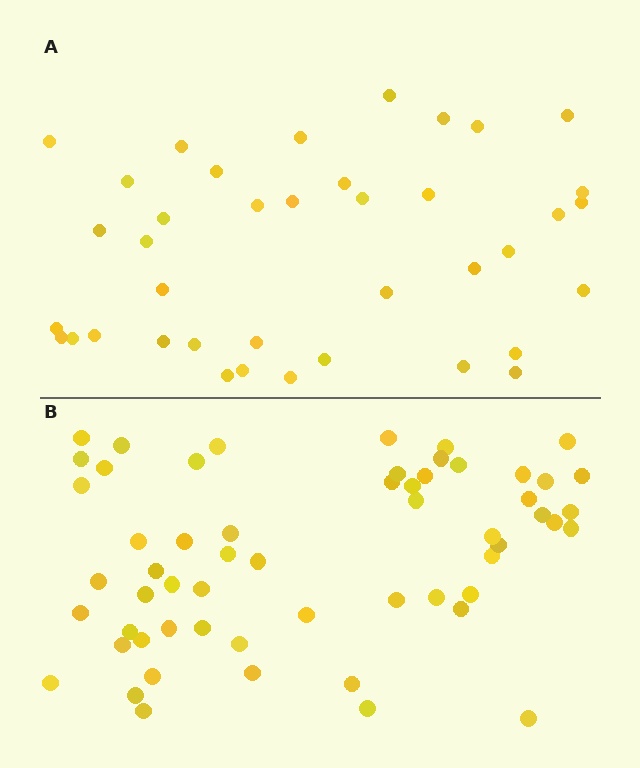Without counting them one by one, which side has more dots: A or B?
Region B (the bottom region) has more dots.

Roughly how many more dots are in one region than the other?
Region B has approximately 20 more dots than region A.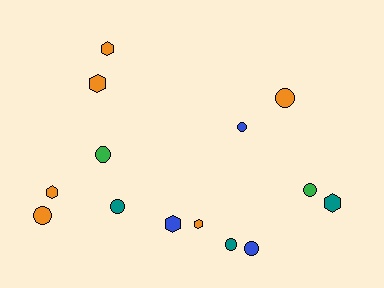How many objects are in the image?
There are 14 objects.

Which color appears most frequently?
Orange, with 6 objects.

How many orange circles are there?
There are 2 orange circles.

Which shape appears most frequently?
Circle, with 8 objects.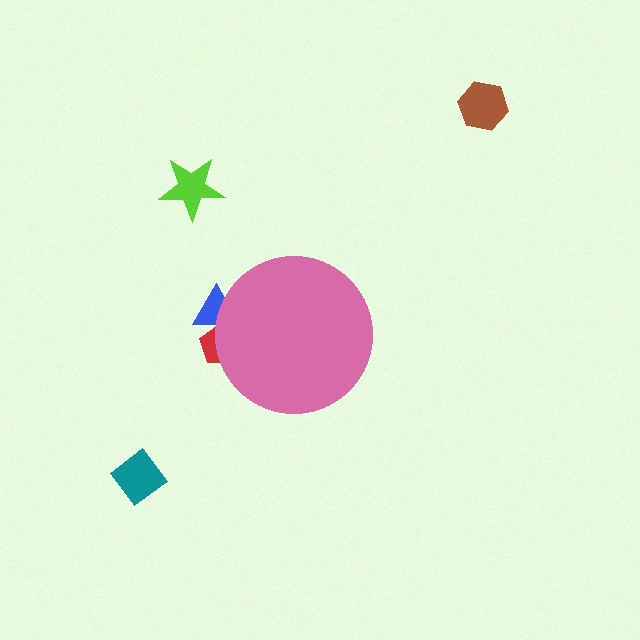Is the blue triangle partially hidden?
Yes, the blue triangle is partially hidden behind the pink circle.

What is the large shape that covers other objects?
A pink circle.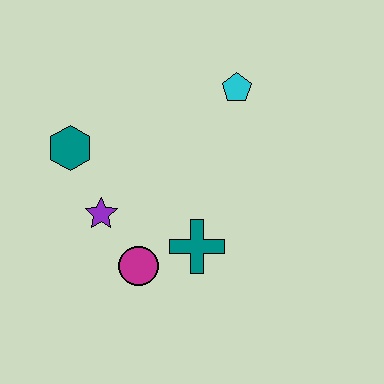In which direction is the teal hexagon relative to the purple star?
The teal hexagon is above the purple star.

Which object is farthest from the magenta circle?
The cyan pentagon is farthest from the magenta circle.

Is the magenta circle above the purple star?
No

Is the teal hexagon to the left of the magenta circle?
Yes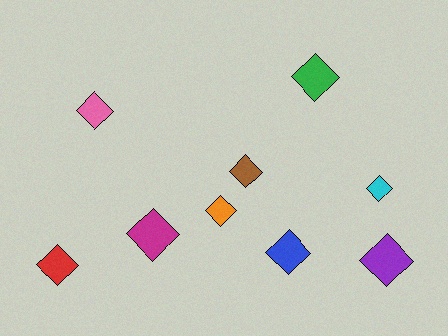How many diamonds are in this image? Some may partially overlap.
There are 9 diamonds.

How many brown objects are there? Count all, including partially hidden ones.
There is 1 brown object.